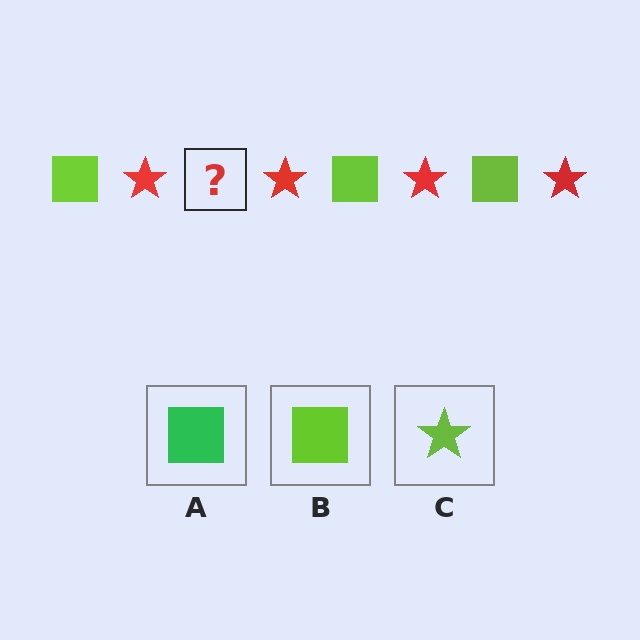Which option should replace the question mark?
Option B.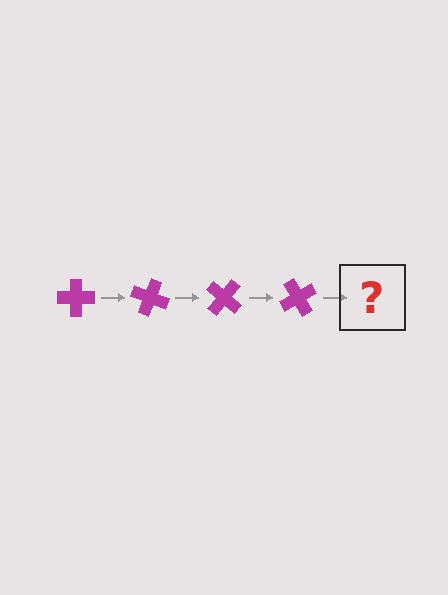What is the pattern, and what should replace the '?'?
The pattern is that the cross rotates 20 degrees each step. The '?' should be a magenta cross rotated 80 degrees.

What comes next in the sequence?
The next element should be a magenta cross rotated 80 degrees.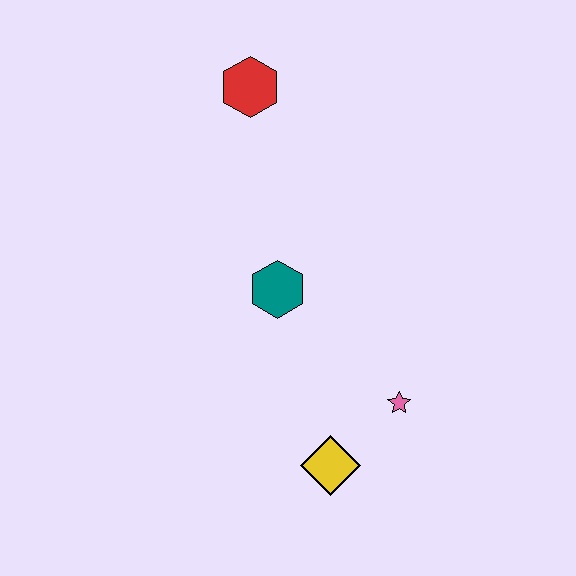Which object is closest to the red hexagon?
The teal hexagon is closest to the red hexagon.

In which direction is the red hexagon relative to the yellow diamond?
The red hexagon is above the yellow diamond.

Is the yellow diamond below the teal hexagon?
Yes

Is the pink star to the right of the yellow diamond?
Yes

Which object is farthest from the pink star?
The red hexagon is farthest from the pink star.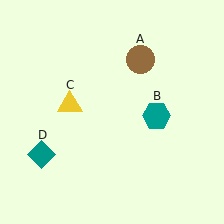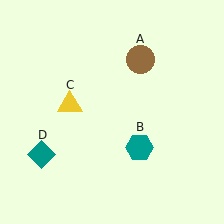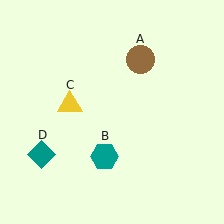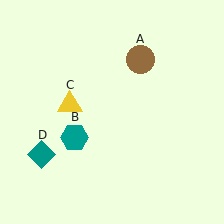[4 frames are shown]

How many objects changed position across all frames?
1 object changed position: teal hexagon (object B).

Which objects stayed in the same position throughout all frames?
Brown circle (object A) and yellow triangle (object C) and teal diamond (object D) remained stationary.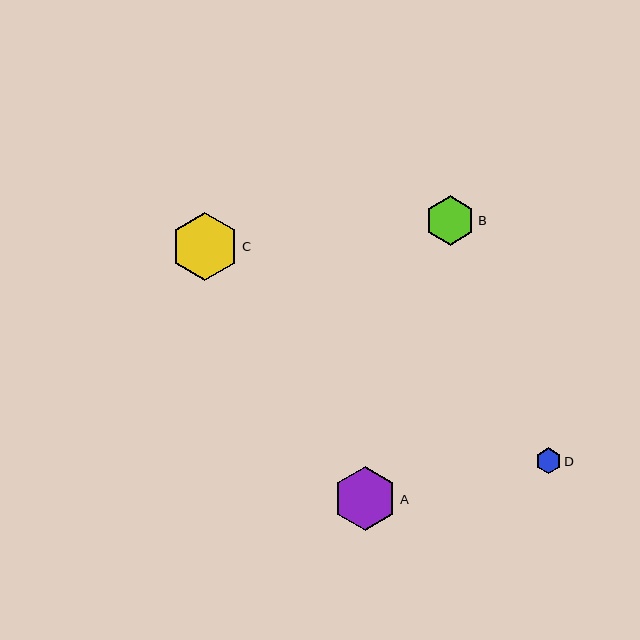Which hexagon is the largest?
Hexagon C is the largest with a size of approximately 68 pixels.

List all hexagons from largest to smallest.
From largest to smallest: C, A, B, D.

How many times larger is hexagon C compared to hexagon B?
Hexagon C is approximately 1.4 times the size of hexagon B.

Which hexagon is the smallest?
Hexagon D is the smallest with a size of approximately 26 pixels.